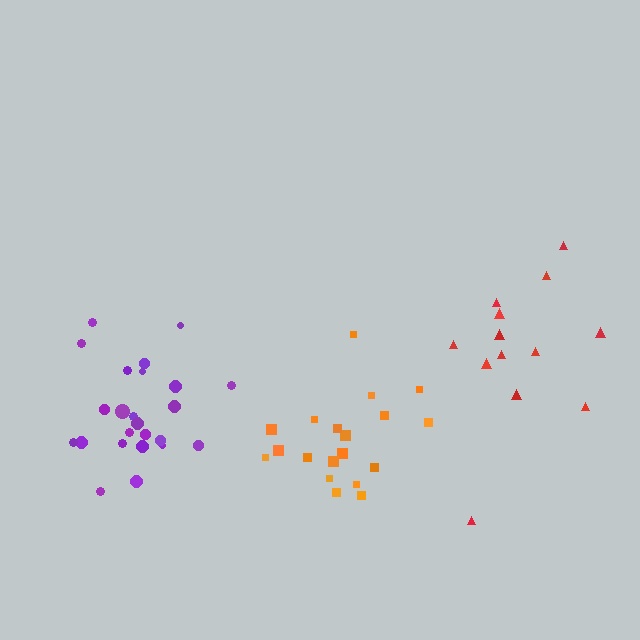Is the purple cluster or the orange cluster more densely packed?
Purple.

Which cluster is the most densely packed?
Purple.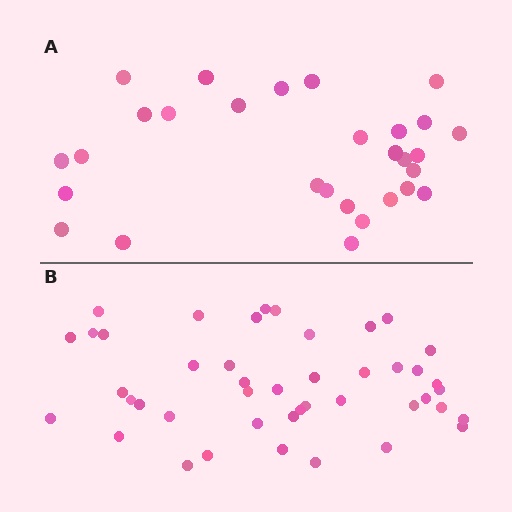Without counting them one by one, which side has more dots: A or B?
Region B (the bottom region) has more dots.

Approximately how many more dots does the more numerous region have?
Region B has approximately 15 more dots than region A.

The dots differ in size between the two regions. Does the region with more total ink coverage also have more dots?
No. Region A has more total ink coverage because its dots are larger, but region B actually contains more individual dots. Total area can be misleading — the number of items is what matters here.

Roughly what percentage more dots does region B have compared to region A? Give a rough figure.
About 50% more.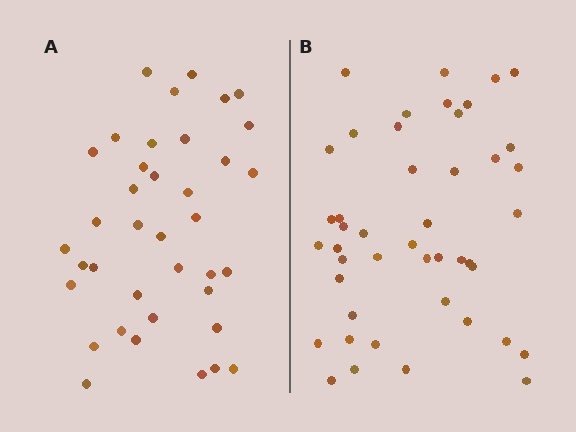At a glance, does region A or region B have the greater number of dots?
Region B (the right region) has more dots.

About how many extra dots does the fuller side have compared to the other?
Region B has roughly 8 or so more dots than region A.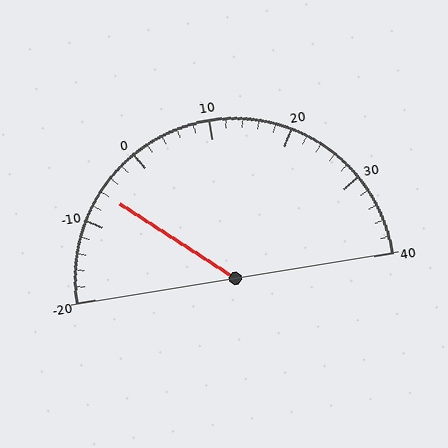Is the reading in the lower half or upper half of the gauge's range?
The reading is in the lower half of the range (-20 to 40).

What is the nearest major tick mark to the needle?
The nearest major tick mark is -10.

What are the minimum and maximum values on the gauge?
The gauge ranges from -20 to 40.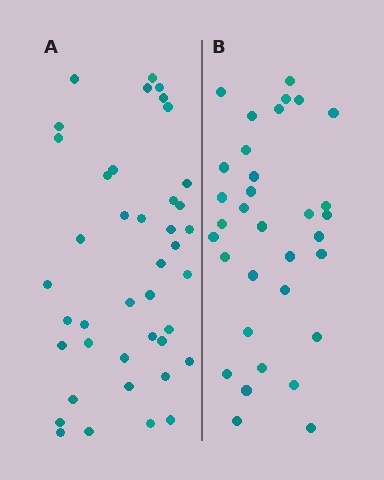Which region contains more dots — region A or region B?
Region A (the left region) has more dots.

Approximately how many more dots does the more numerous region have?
Region A has roughly 8 or so more dots than region B.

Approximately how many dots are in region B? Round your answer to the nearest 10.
About 30 dots. (The exact count is 33, which rounds to 30.)